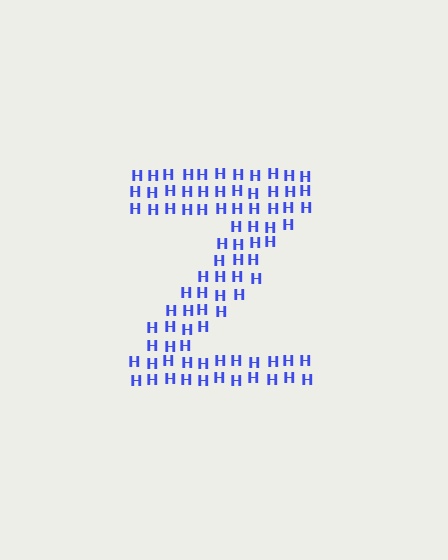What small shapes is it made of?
It is made of small letter H's.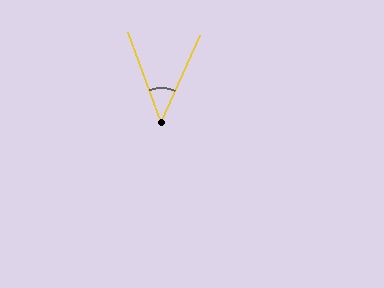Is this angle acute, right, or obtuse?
It is acute.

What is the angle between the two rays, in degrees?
Approximately 44 degrees.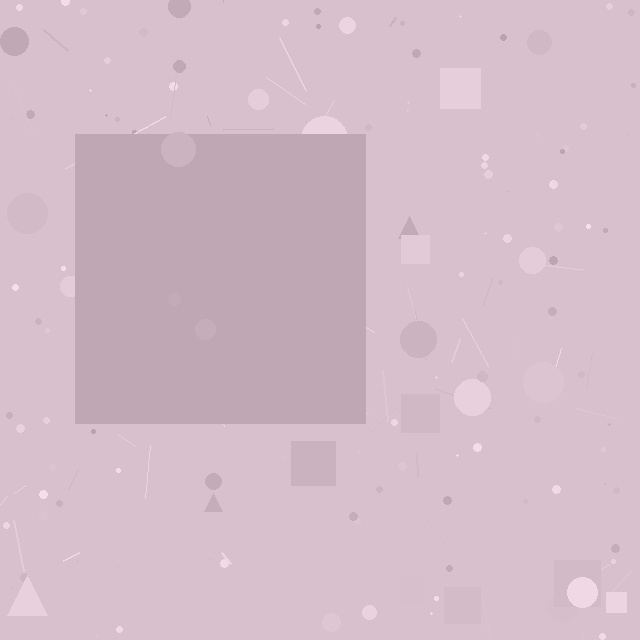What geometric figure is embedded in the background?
A square is embedded in the background.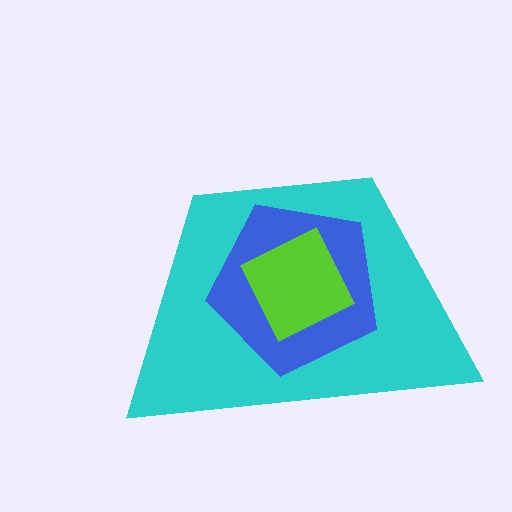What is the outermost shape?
The cyan trapezoid.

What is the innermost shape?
The lime diamond.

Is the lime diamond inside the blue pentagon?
Yes.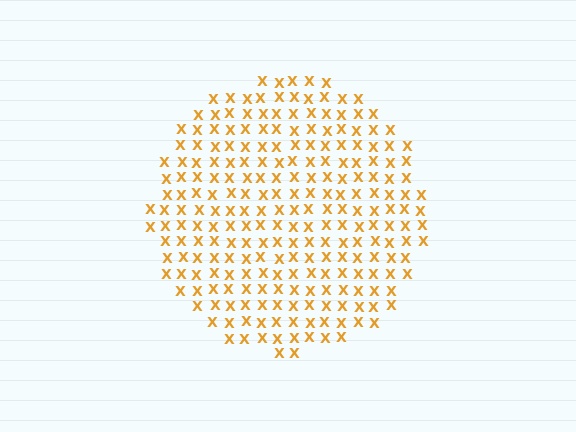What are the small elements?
The small elements are letter X's.